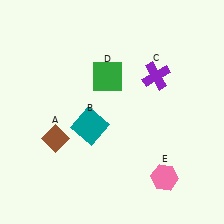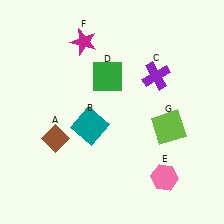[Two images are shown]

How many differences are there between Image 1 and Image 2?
There are 2 differences between the two images.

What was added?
A magenta star (F), a lime square (G) were added in Image 2.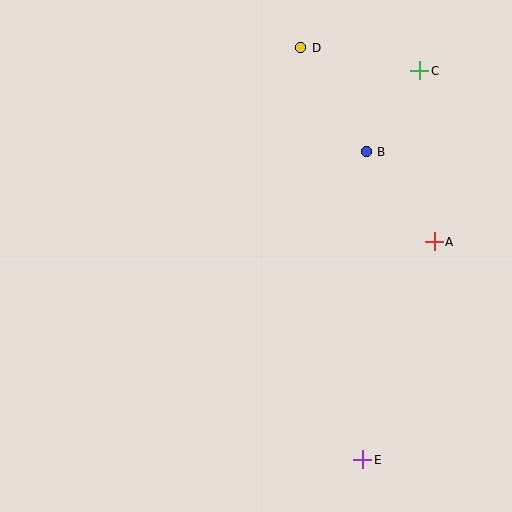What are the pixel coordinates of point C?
Point C is at (420, 71).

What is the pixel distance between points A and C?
The distance between A and C is 171 pixels.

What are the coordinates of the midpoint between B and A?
The midpoint between B and A is at (400, 197).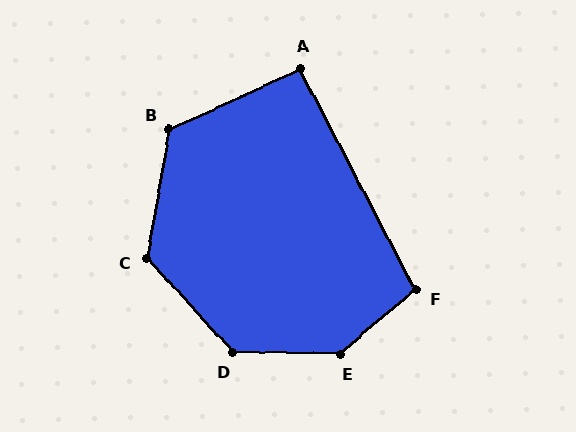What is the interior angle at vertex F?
Approximately 103 degrees (obtuse).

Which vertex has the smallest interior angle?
A, at approximately 93 degrees.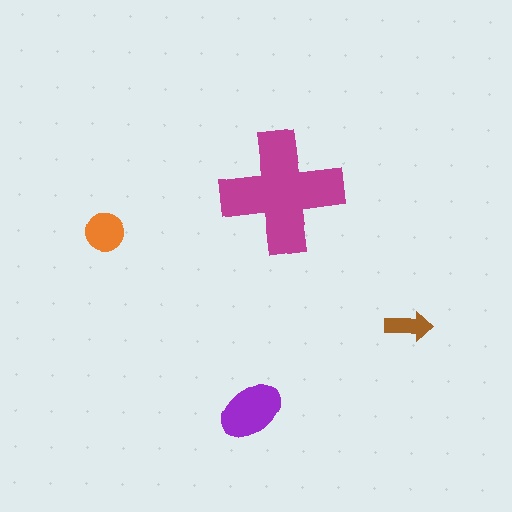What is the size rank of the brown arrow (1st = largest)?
4th.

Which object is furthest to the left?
The orange circle is leftmost.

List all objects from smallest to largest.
The brown arrow, the orange circle, the purple ellipse, the magenta cross.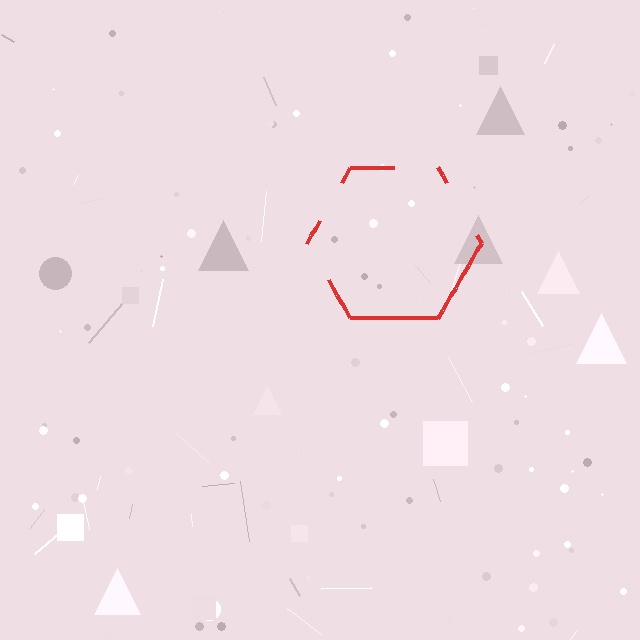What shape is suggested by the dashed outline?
The dashed outline suggests a hexagon.